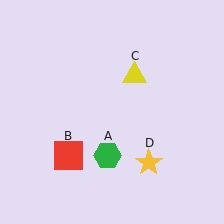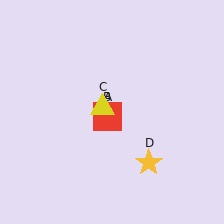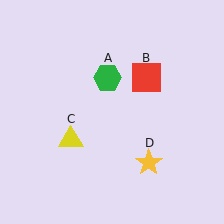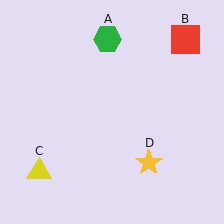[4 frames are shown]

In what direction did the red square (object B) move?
The red square (object B) moved up and to the right.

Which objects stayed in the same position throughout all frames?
Yellow star (object D) remained stationary.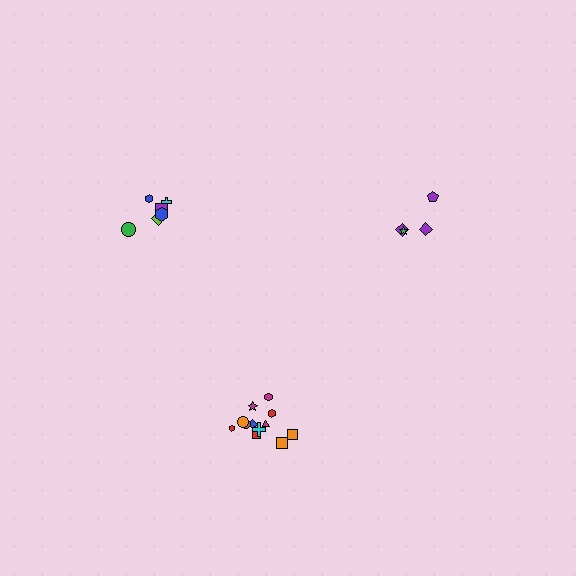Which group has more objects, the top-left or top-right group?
The top-left group.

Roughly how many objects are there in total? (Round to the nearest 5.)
Roughly 20 objects in total.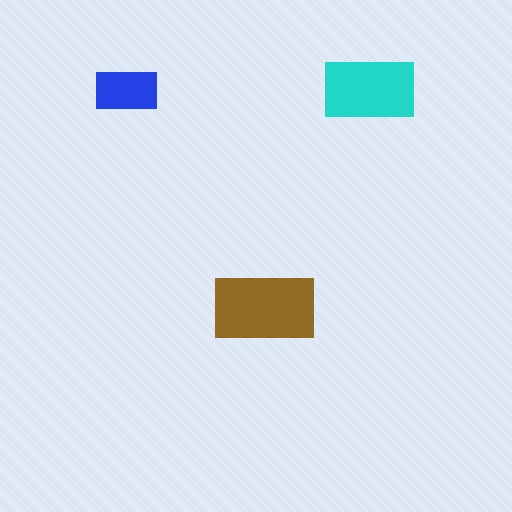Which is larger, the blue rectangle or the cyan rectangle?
The cyan one.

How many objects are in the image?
There are 3 objects in the image.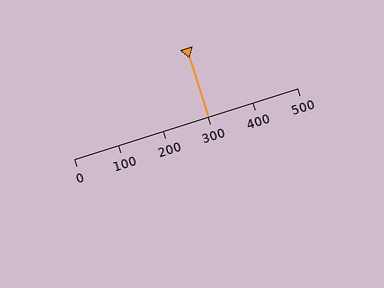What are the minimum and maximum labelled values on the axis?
The axis runs from 0 to 500.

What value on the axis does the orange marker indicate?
The marker indicates approximately 300.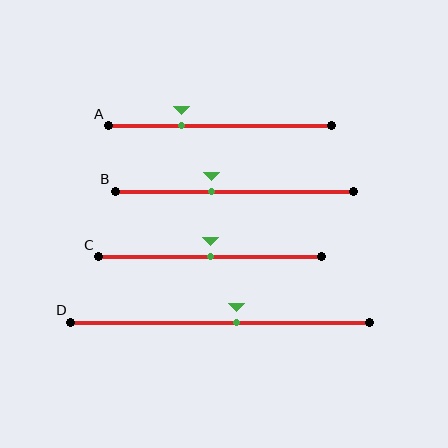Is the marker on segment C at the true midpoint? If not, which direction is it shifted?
Yes, the marker on segment C is at the true midpoint.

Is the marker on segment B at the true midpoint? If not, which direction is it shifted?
No, the marker on segment B is shifted to the left by about 9% of the segment length.